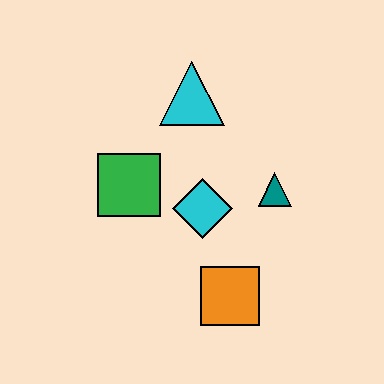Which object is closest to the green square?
The cyan diamond is closest to the green square.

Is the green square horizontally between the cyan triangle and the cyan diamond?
No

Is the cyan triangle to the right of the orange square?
No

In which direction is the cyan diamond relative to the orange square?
The cyan diamond is above the orange square.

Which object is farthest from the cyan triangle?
The orange square is farthest from the cyan triangle.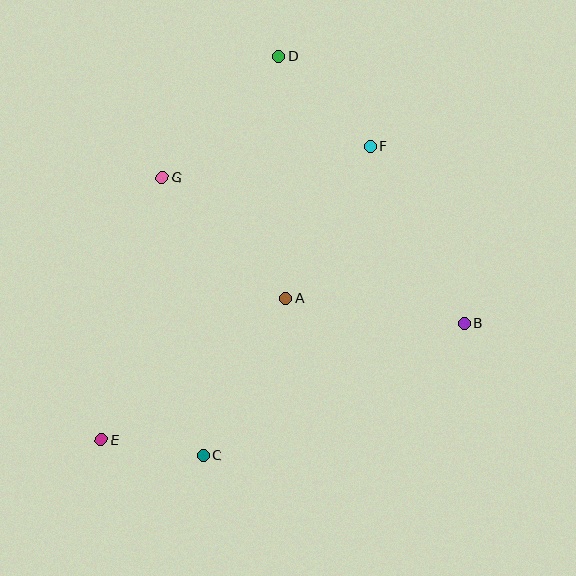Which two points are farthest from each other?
Points D and E are farthest from each other.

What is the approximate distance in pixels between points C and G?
The distance between C and G is approximately 281 pixels.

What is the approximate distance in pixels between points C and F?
The distance between C and F is approximately 351 pixels.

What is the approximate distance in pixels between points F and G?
The distance between F and G is approximately 211 pixels.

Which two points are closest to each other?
Points C and E are closest to each other.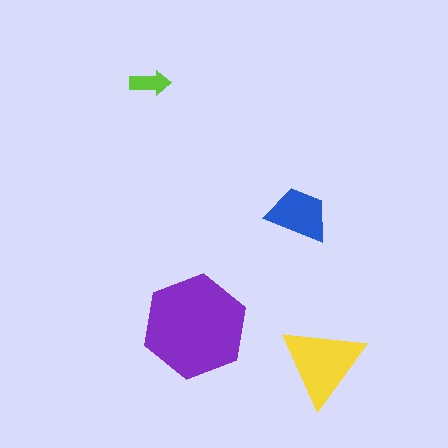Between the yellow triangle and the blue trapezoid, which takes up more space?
The yellow triangle.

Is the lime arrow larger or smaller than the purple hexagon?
Smaller.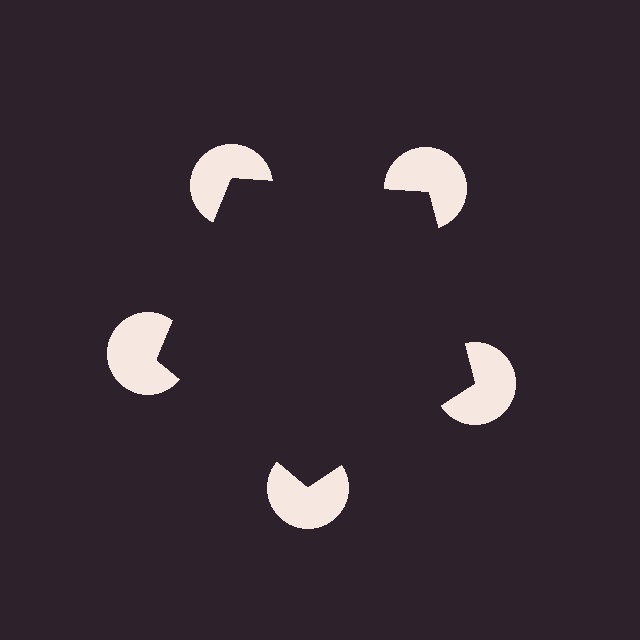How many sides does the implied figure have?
5 sides.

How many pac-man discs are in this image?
There are 5 — one at each vertex of the illusory pentagon.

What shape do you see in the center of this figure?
An illusory pentagon — its edges are inferred from the aligned wedge cuts in the pac-man discs, not physically drawn.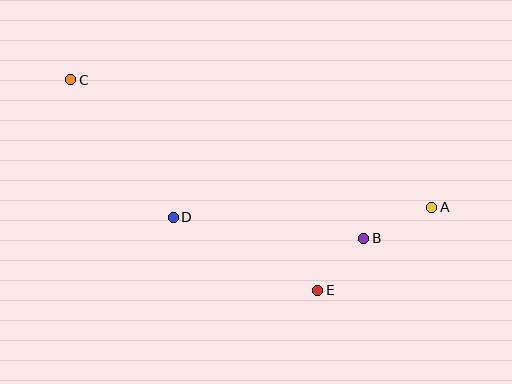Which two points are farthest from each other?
Points A and C are farthest from each other.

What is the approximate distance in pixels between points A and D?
The distance between A and D is approximately 259 pixels.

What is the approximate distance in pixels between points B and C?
The distance between B and C is approximately 333 pixels.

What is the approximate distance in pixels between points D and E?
The distance between D and E is approximately 162 pixels.